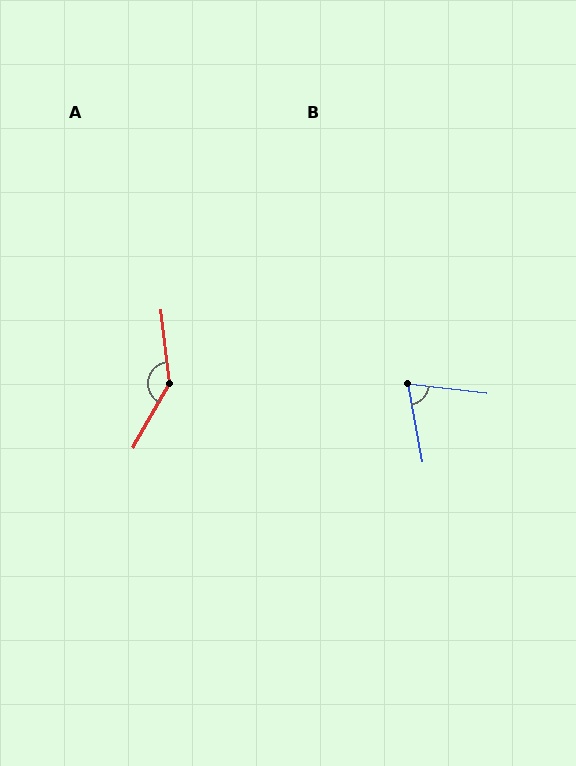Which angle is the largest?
A, at approximately 145 degrees.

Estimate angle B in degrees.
Approximately 72 degrees.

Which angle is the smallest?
B, at approximately 72 degrees.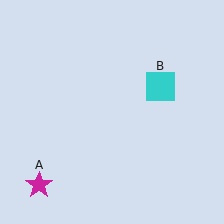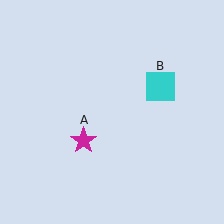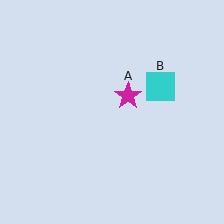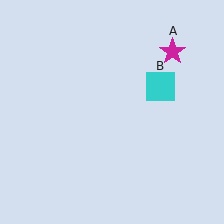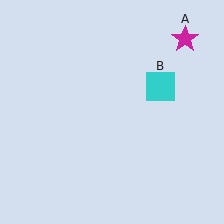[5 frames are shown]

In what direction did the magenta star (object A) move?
The magenta star (object A) moved up and to the right.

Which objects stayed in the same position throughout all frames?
Cyan square (object B) remained stationary.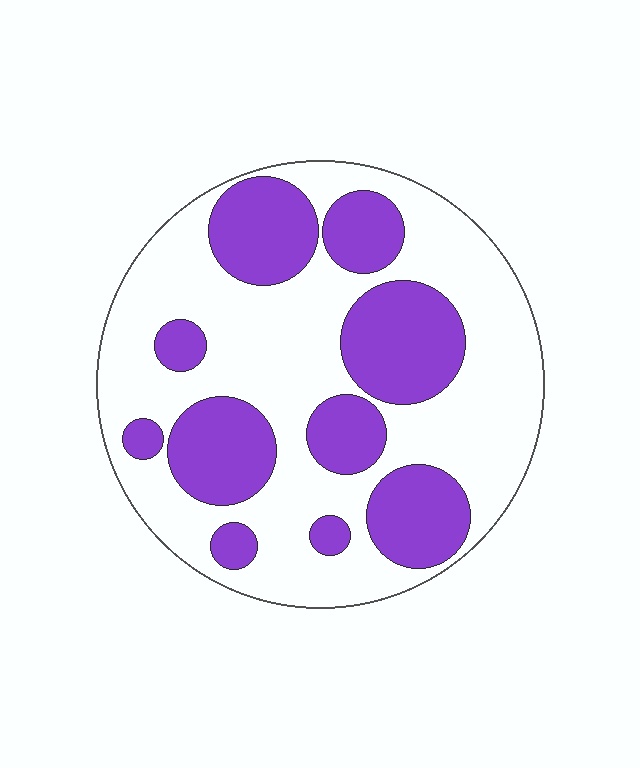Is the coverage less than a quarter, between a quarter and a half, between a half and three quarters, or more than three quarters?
Between a quarter and a half.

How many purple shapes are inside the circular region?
10.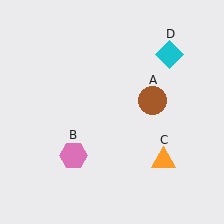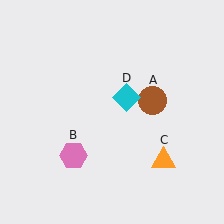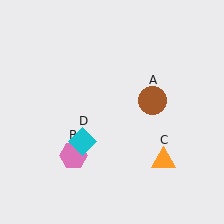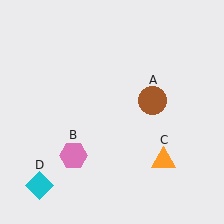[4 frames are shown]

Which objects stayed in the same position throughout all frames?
Brown circle (object A) and pink hexagon (object B) and orange triangle (object C) remained stationary.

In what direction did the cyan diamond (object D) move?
The cyan diamond (object D) moved down and to the left.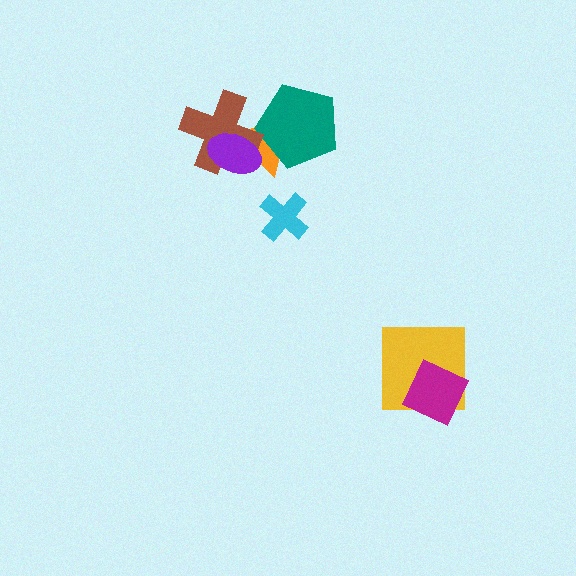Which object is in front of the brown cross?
The purple ellipse is in front of the brown cross.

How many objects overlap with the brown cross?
2 objects overlap with the brown cross.